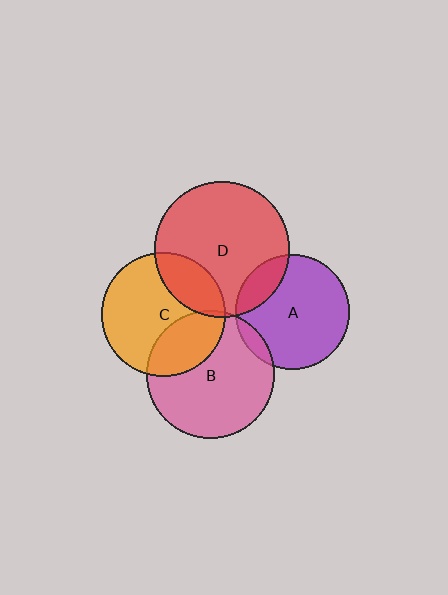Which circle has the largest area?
Circle D (red).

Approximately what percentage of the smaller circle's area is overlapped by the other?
Approximately 5%.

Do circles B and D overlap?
Yes.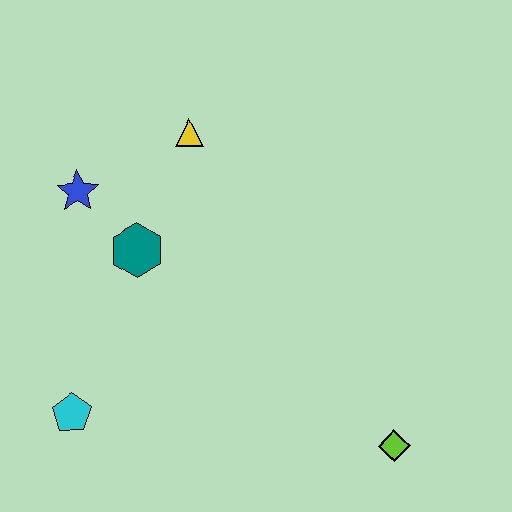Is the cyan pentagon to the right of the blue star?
No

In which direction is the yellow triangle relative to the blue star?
The yellow triangle is to the right of the blue star.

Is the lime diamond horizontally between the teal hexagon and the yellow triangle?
No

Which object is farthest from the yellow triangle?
The lime diamond is farthest from the yellow triangle.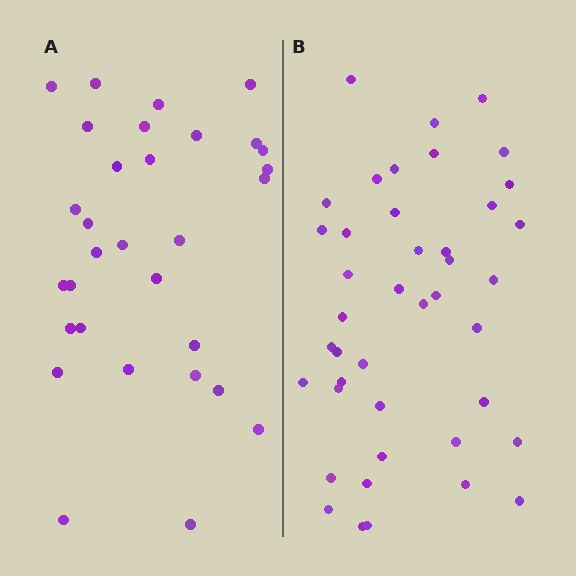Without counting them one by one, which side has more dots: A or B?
Region B (the right region) has more dots.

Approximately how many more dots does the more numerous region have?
Region B has roughly 12 or so more dots than region A.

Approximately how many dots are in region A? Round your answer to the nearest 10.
About 30 dots. (The exact count is 31, which rounds to 30.)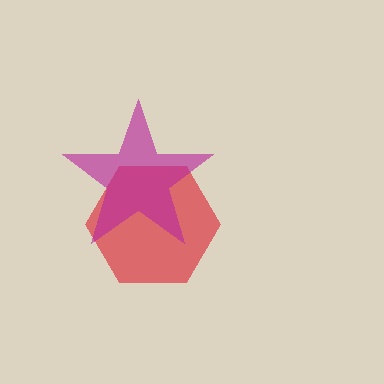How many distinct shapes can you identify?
There are 2 distinct shapes: a red hexagon, a magenta star.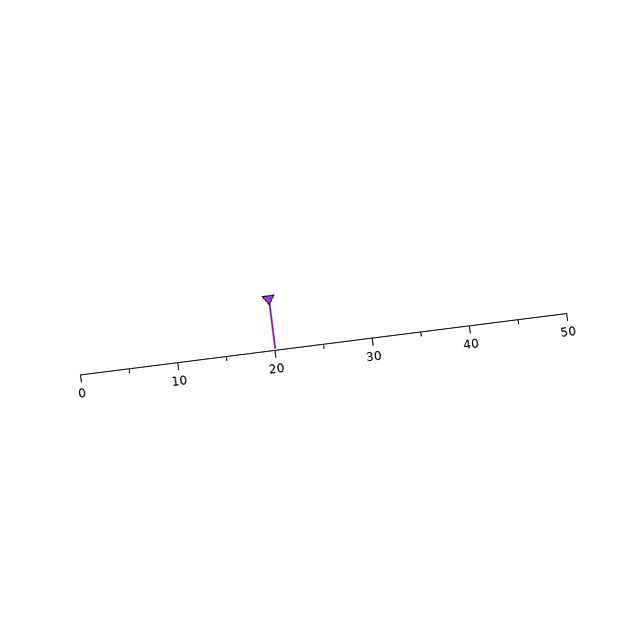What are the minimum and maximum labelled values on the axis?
The axis runs from 0 to 50.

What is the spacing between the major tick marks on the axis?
The major ticks are spaced 10 apart.